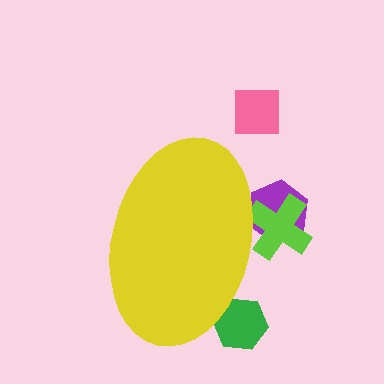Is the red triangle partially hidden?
Yes, the red triangle is partially hidden behind the yellow ellipse.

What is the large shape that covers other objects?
A yellow ellipse.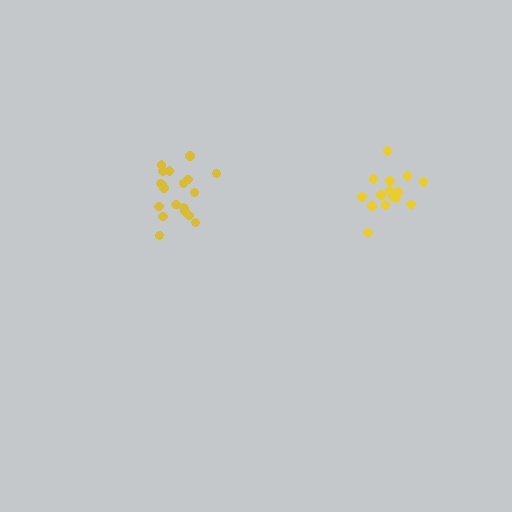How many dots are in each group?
Group 1: 15 dots, Group 2: 20 dots (35 total).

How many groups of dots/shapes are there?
There are 2 groups.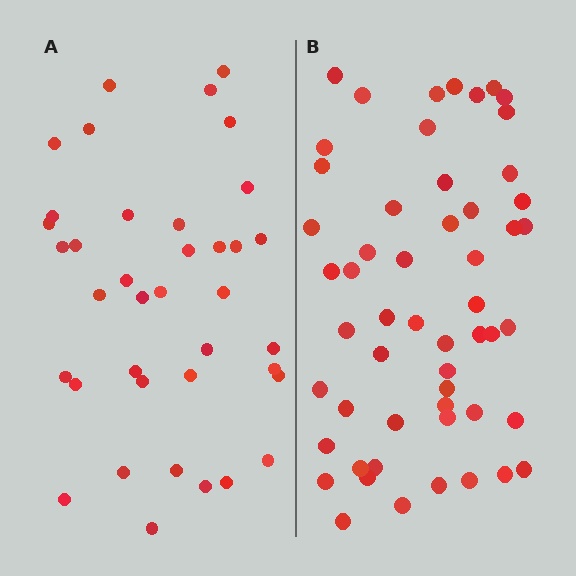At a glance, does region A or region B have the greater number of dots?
Region B (the right region) has more dots.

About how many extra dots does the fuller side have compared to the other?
Region B has approximately 15 more dots than region A.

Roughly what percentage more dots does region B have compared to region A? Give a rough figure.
About 40% more.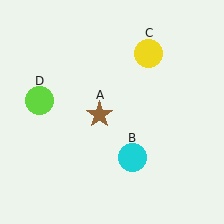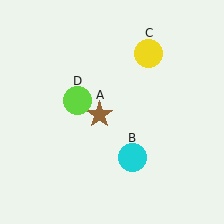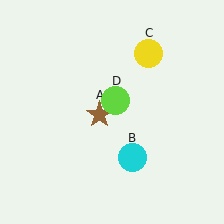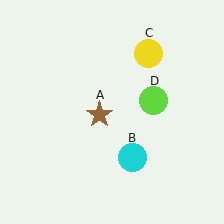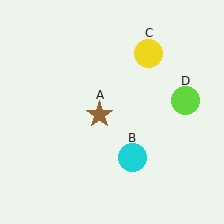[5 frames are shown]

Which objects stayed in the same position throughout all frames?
Brown star (object A) and cyan circle (object B) and yellow circle (object C) remained stationary.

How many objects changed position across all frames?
1 object changed position: lime circle (object D).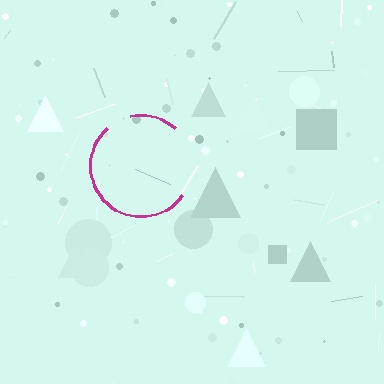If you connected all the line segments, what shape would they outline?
They would outline a circle.